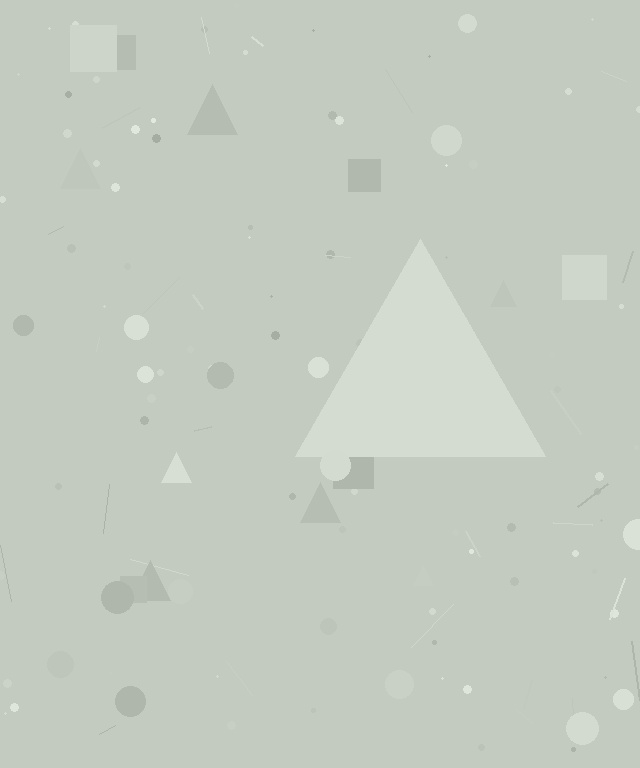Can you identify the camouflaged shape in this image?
The camouflaged shape is a triangle.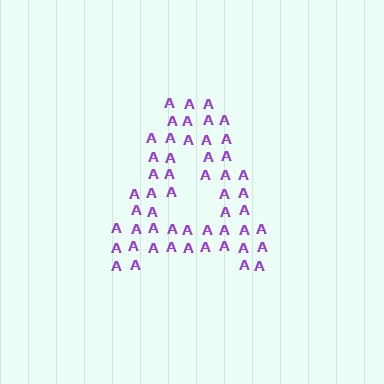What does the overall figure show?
The overall figure shows the letter A.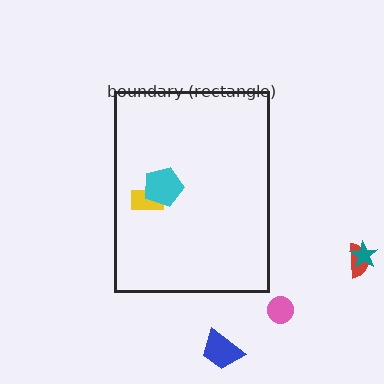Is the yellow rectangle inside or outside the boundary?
Inside.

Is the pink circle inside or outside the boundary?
Outside.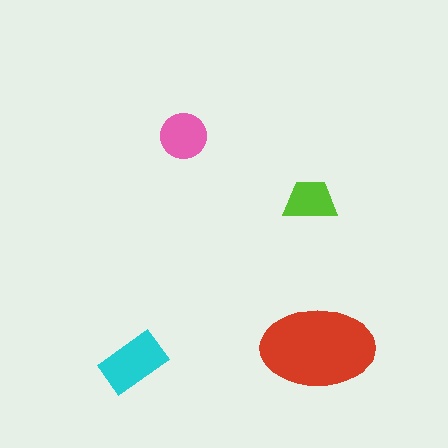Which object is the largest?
The red ellipse.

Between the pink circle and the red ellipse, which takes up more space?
The red ellipse.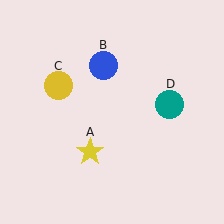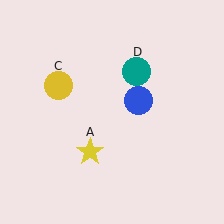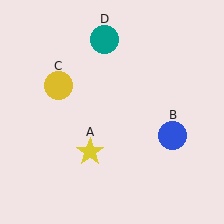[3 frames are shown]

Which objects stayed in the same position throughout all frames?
Yellow star (object A) and yellow circle (object C) remained stationary.